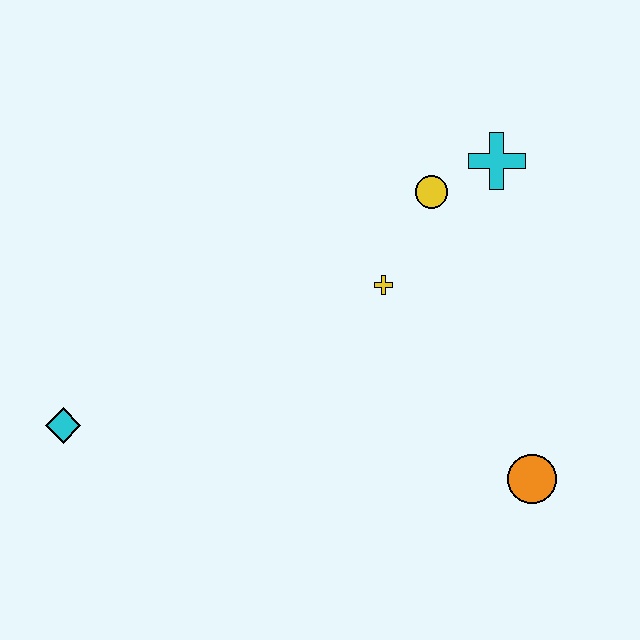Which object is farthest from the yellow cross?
The cyan diamond is farthest from the yellow cross.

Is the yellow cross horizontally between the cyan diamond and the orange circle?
Yes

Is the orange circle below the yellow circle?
Yes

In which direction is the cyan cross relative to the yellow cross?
The cyan cross is above the yellow cross.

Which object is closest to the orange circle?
The yellow cross is closest to the orange circle.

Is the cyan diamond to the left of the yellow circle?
Yes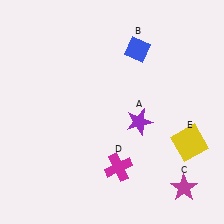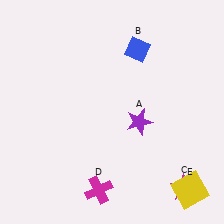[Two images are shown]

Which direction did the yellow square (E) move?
The yellow square (E) moved down.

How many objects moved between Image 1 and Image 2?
2 objects moved between the two images.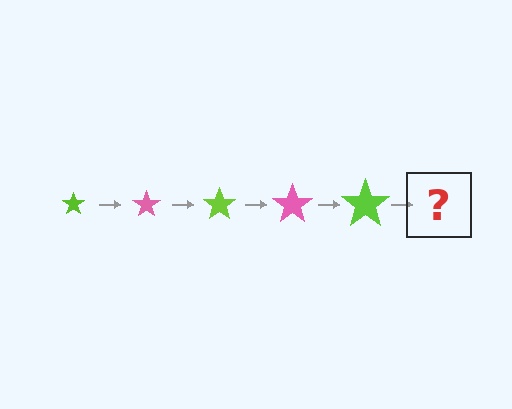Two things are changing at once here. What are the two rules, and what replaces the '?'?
The two rules are that the star grows larger each step and the color cycles through lime and pink. The '?' should be a pink star, larger than the previous one.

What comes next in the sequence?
The next element should be a pink star, larger than the previous one.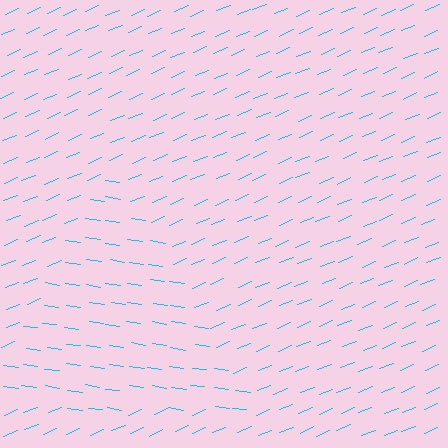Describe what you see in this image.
The image is filled with small cyan line segments. A triangle region in the image has lines oriented differently from the surrounding lines, creating a visible texture boundary.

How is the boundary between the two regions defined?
The boundary is defined purely by a change in line orientation (approximately 31 degrees difference). All lines are the same color and thickness.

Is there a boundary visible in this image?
Yes, there is a texture boundary formed by a change in line orientation.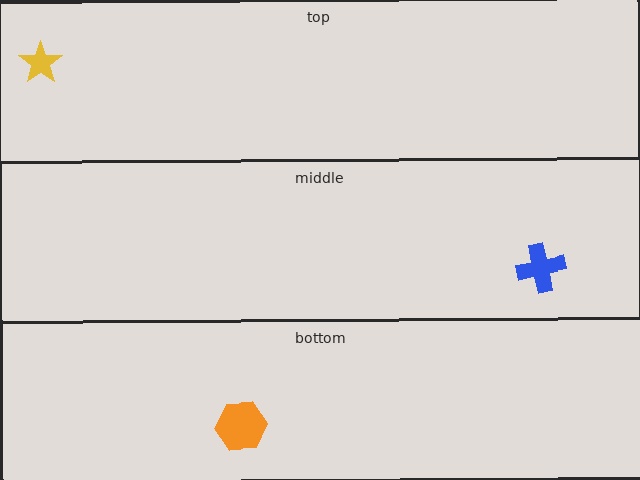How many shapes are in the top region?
1.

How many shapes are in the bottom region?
1.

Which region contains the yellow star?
The top region.